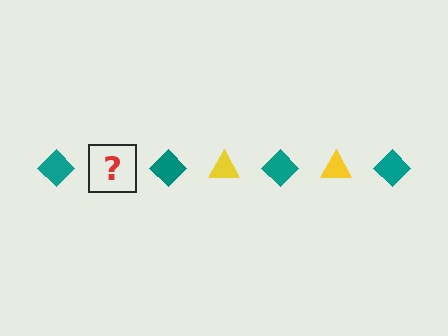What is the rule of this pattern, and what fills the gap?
The rule is that the pattern alternates between teal diamond and yellow triangle. The gap should be filled with a yellow triangle.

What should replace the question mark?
The question mark should be replaced with a yellow triangle.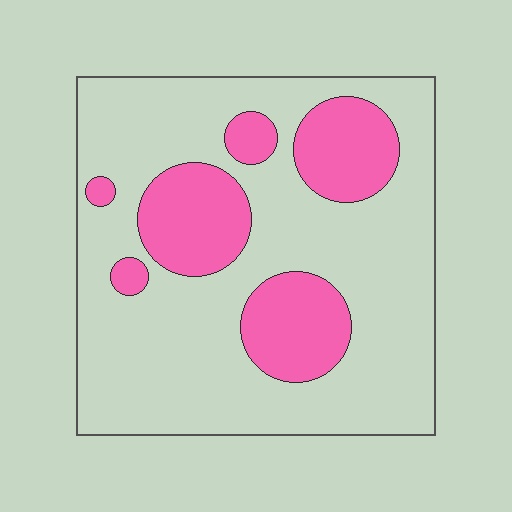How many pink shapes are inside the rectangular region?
6.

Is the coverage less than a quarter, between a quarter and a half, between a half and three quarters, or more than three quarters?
Between a quarter and a half.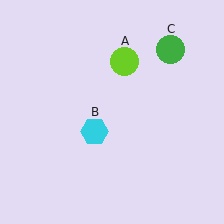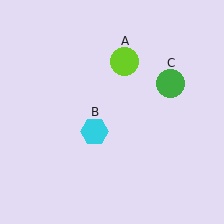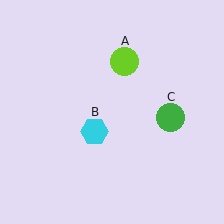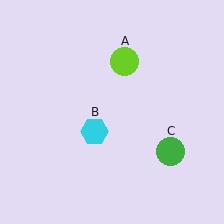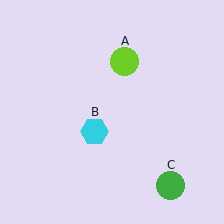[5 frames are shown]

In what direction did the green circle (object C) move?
The green circle (object C) moved down.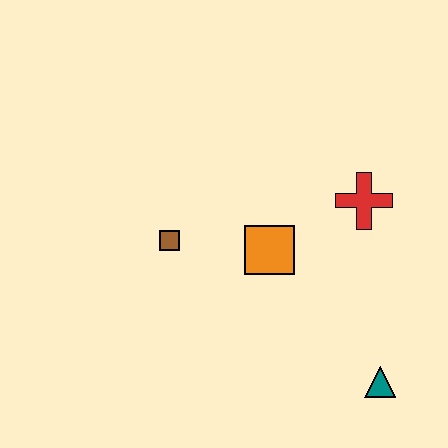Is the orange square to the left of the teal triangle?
Yes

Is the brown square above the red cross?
No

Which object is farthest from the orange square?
The teal triangle is farthest from the orange square.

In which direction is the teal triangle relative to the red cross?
The teal triangle is below the red cross.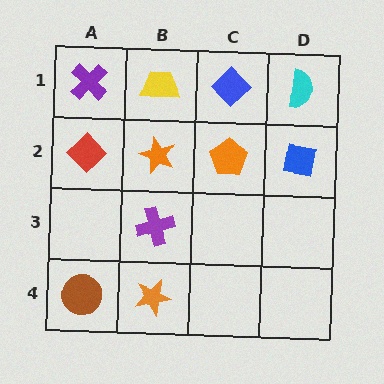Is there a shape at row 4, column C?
No, that cell is empty.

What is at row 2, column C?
An orange pentagon.